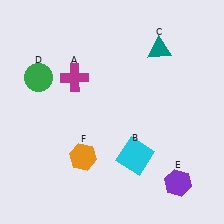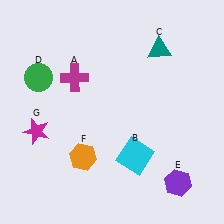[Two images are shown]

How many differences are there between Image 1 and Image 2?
There is 1 difference between the two images.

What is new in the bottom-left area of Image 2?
A magenta star (G) was added in the bottom-left area of Image 2.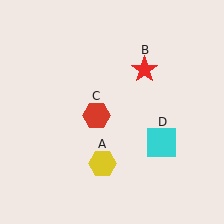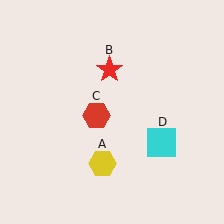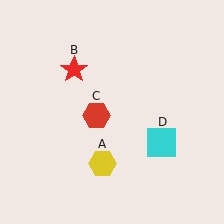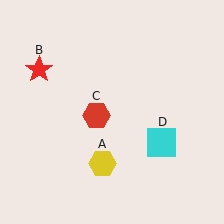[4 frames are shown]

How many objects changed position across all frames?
1 object changed position: red star (object B).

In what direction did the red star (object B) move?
The red star (object B) moved left.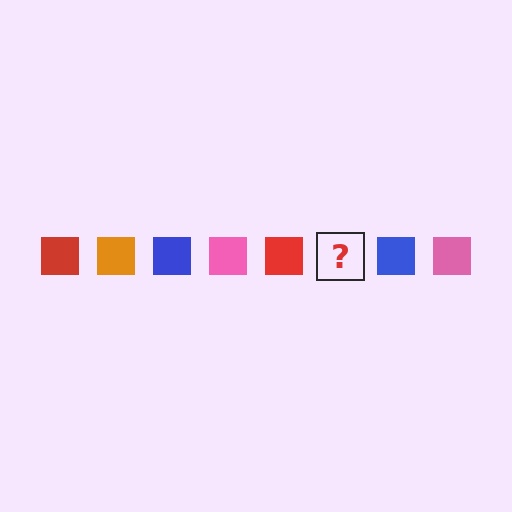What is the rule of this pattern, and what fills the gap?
The rule is that the pattern cycles through red, orange, blue, pink squares. The gap should be filled with an orange square.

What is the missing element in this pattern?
The missing element is an orange square.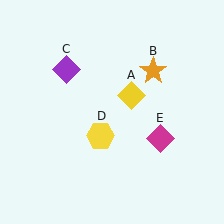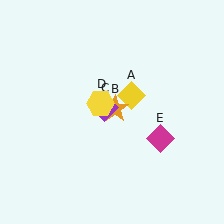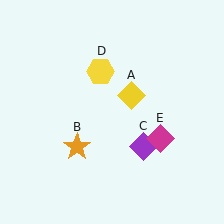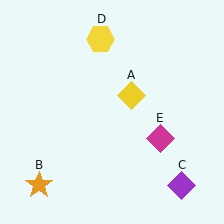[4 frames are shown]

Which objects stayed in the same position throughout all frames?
Yellow diamond (object A) and magenta diamond (object E) remained stationary.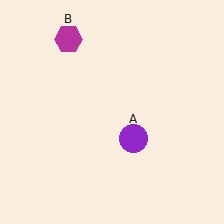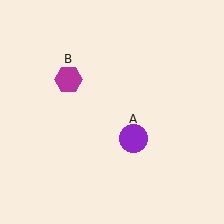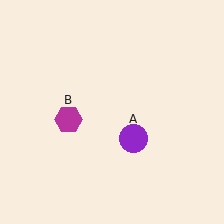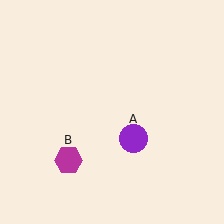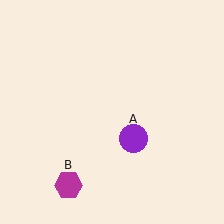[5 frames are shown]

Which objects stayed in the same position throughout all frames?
Purple circle (object A) remained stationary.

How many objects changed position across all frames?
1 object changed position: magenta hexagon (object B).